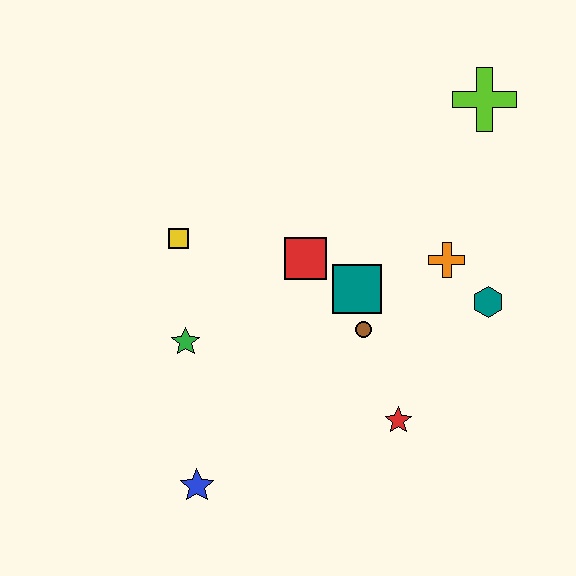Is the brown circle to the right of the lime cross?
No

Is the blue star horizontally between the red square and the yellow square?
Yes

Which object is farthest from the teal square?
The blue star is farthest from the teal square.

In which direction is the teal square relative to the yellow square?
The teal square is to the right of the yellow square.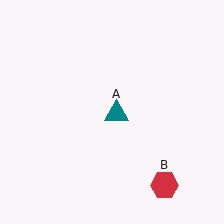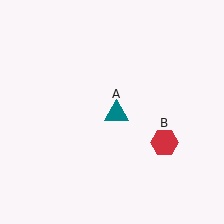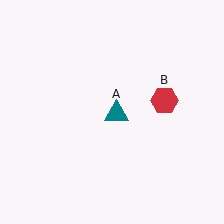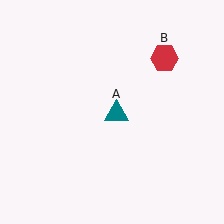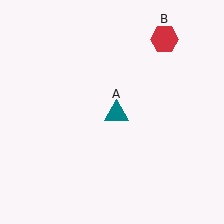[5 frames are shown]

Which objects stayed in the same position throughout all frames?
Teal triangle (object A) remained stationary.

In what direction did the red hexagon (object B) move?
The red hexagon (object B) moved up.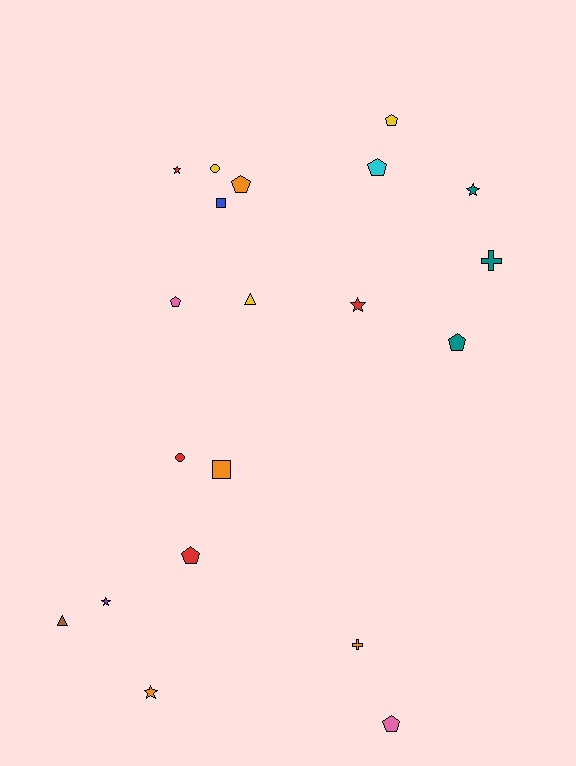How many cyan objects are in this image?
There is 1 cyan object.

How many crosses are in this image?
There are 2 crosses.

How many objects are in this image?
There are 20 objects.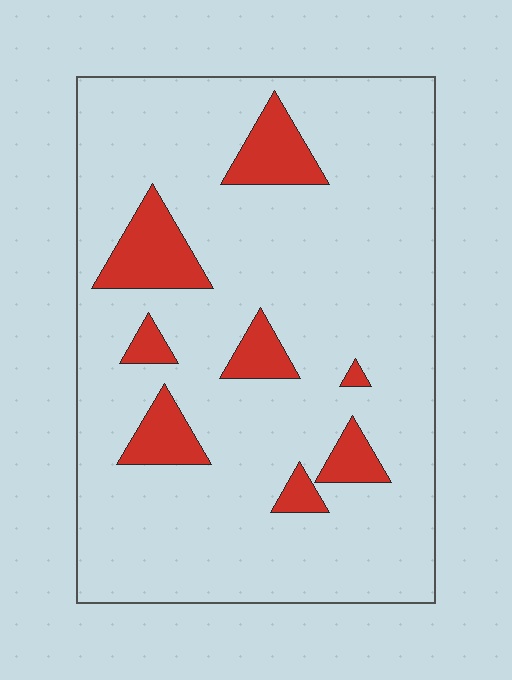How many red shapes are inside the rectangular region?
8.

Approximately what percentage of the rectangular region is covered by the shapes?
Approximately 15%.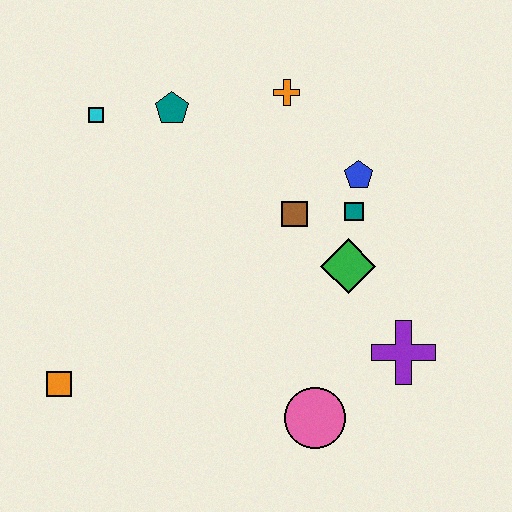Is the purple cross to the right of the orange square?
Yes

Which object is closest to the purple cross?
The green diamond is closest to the purple cross.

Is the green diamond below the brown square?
Yes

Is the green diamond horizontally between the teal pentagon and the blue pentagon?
Yes